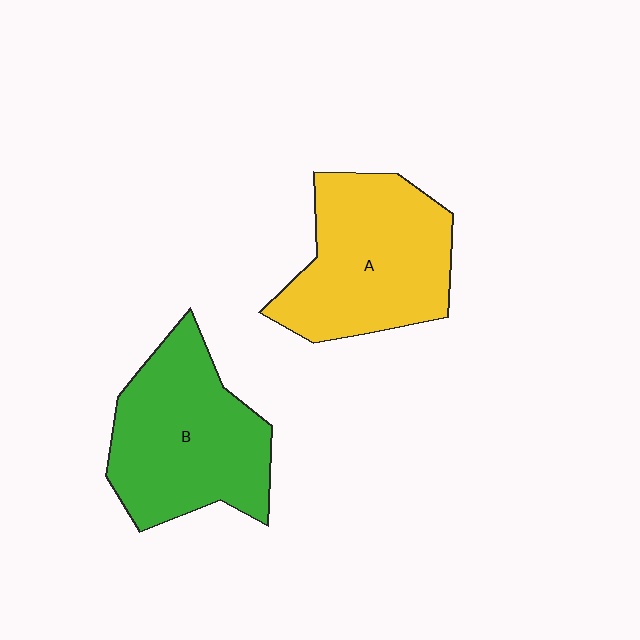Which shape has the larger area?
Shape B (green).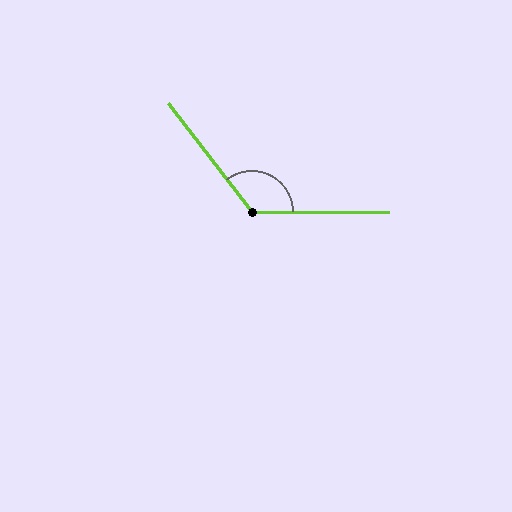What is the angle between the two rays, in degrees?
Approximately 128 degrees.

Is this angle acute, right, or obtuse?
It is obtuse.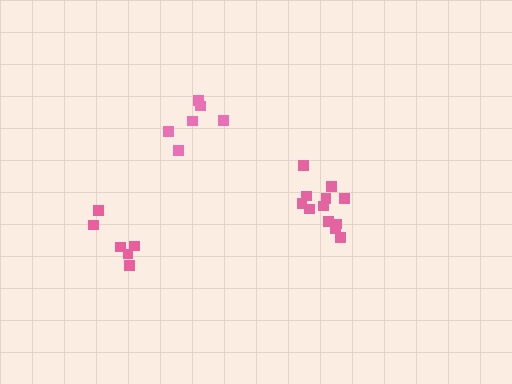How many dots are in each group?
Group 1: 7 dots, Group 2: 12 dots, Group 3: 6 dots (25 total).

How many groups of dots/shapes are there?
There are 3 groups.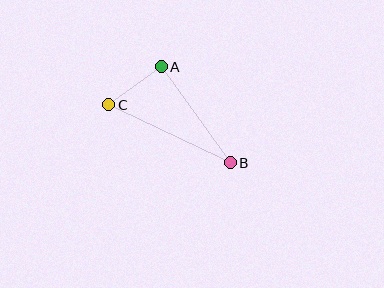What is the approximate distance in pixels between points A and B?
The distance between A and B is approximately 118 pixels.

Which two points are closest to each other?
Points A and C are closest to each other.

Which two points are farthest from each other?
Points B and C are farthest from each other.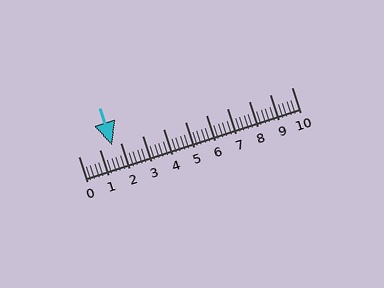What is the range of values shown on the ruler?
The ruler shows values from 0 to 10.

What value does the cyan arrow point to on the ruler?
The cyan arrow points to approximately 1.6.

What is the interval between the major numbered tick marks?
The major tick marks are spaced 1 units apart.